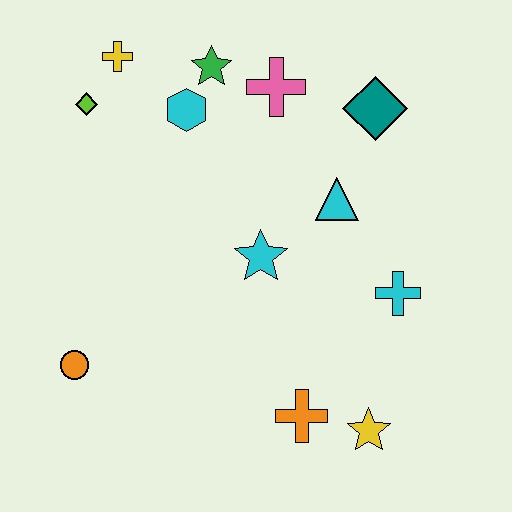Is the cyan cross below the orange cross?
No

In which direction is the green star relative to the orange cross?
The green star is above the orange cross.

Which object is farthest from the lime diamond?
The yellow star is farthest from the lime diamond.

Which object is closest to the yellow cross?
The lime diamond is closest to the yellow cross.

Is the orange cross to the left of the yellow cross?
No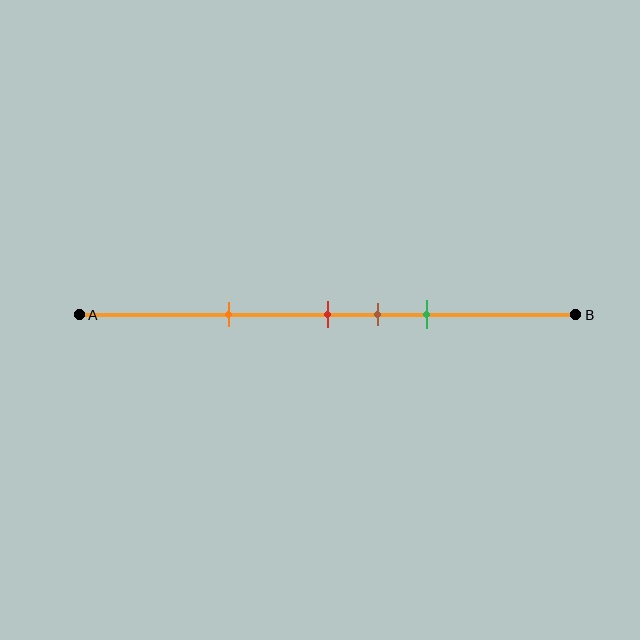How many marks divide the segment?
There are 4 marks dividing the segment.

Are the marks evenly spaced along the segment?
No, the marks are not evenly spaced.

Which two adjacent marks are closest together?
The red and brown marks are the closest adjacent pair.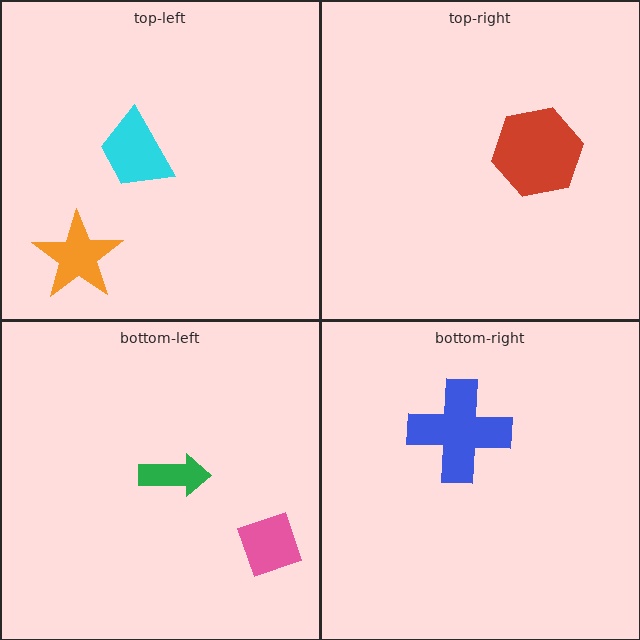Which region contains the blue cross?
The bottom-right region.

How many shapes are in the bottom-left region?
2.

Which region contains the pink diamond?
The bottom-left region.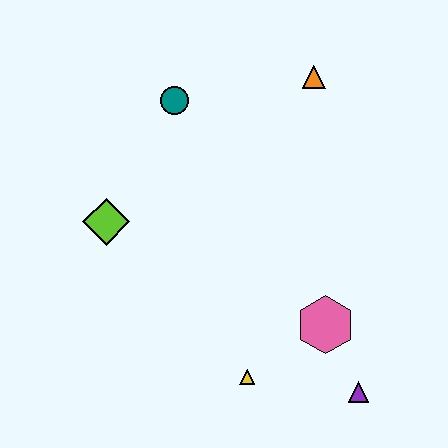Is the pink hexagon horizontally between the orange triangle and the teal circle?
No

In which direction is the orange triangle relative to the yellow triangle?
The orange triangle is above the yellow triangle.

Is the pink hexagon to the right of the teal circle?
Yes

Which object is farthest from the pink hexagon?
The teal circle is farthest from the pink hexagon.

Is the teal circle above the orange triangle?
No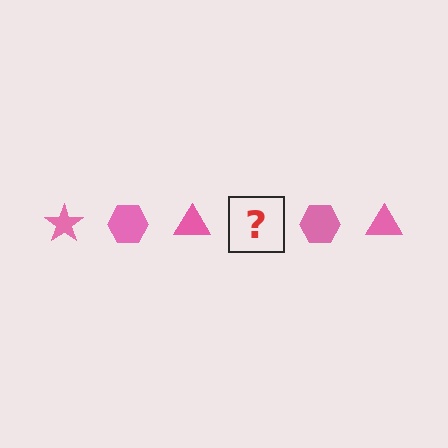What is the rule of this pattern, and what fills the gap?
The rule is that the pattern cycles through star, hexagon, triangle shapes in pink. The gap should be filled with a pink star.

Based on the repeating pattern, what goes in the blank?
The blank should be a pink star.